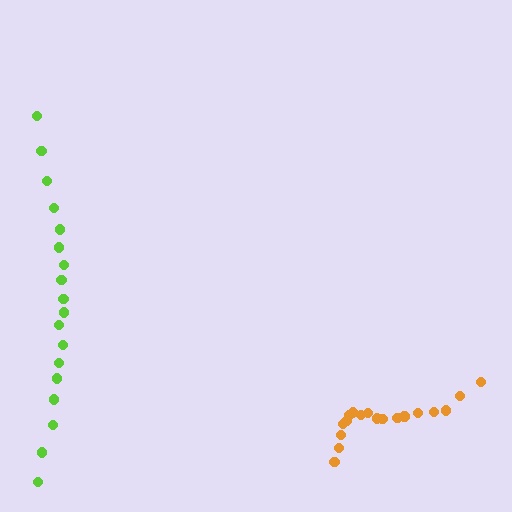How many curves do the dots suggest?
There are 2 distinct paths.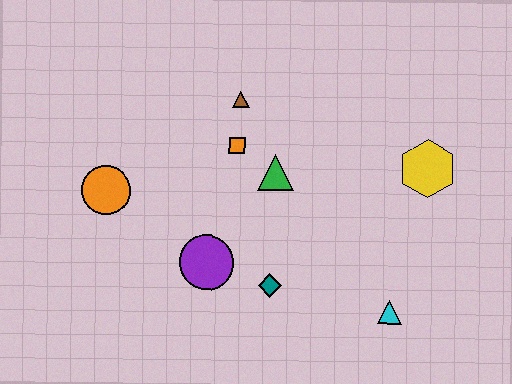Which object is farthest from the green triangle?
The cyan triangle is farthest from the green triangle.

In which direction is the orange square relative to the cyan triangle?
The orange square is above the cyan triangle.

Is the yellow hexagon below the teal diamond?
No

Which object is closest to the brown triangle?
The orange square is closest to the brown triangle.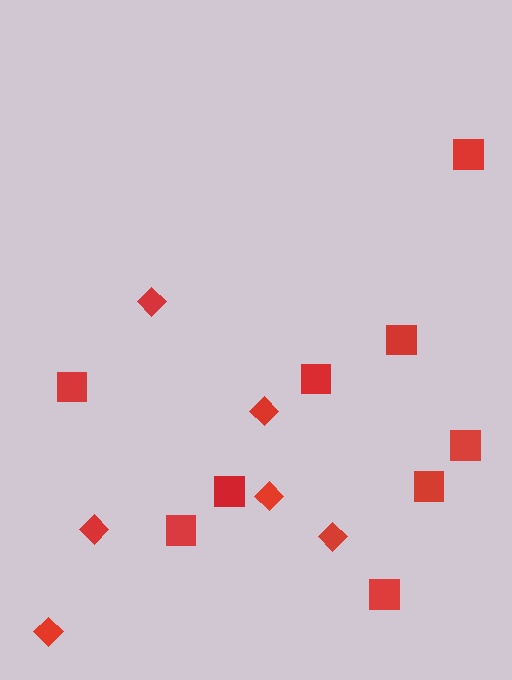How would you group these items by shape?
There are 2 groups: one group of squares (9) and one group of diamonds (6).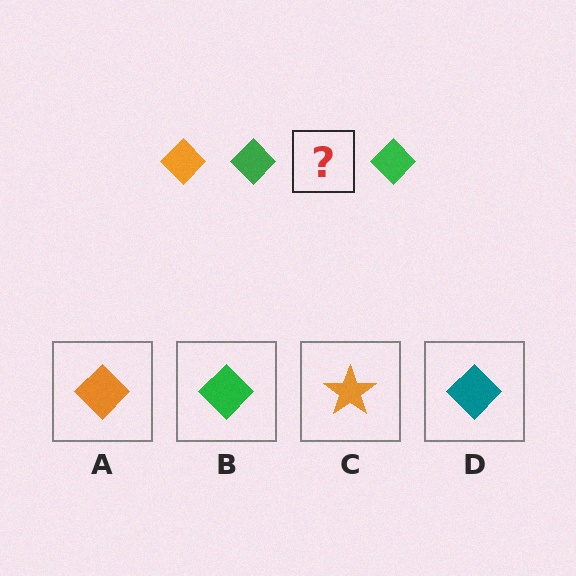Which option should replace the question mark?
Option A.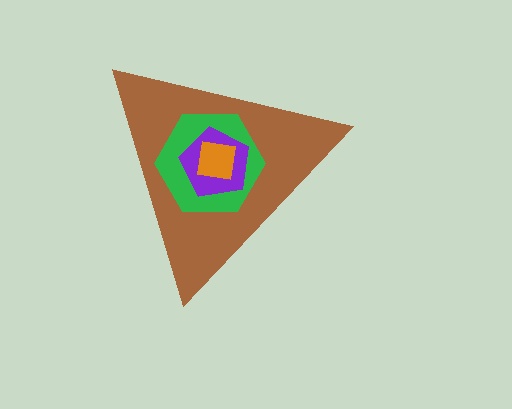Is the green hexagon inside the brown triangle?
Yes.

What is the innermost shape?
The orange square.